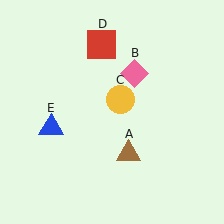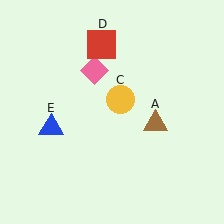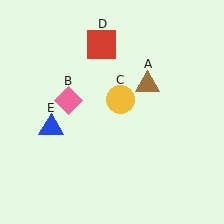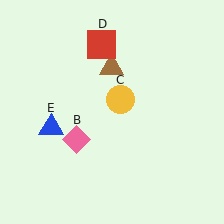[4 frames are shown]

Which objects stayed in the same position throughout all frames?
Yellow circle (object C) and red square (object D) and blue triangle (object E) remained stationary.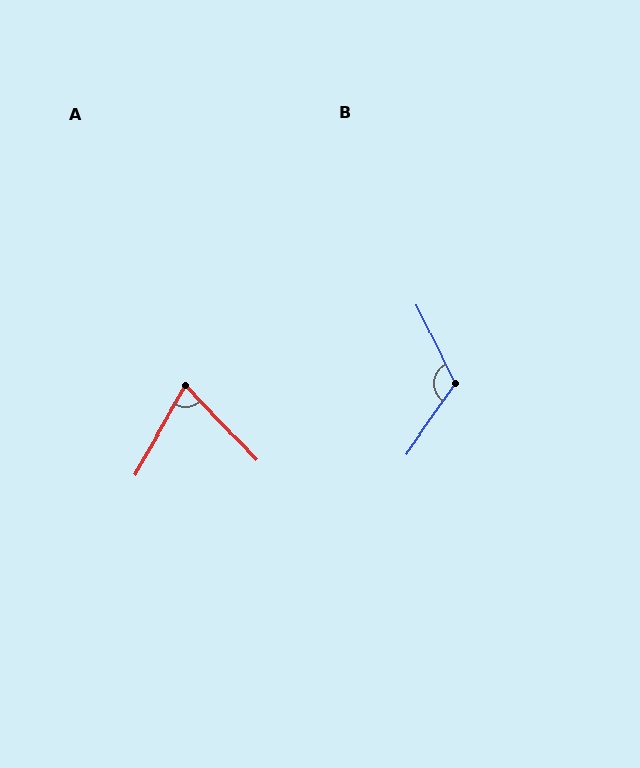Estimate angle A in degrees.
Approximately 74 degrees.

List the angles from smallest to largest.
A (74°), B (119°).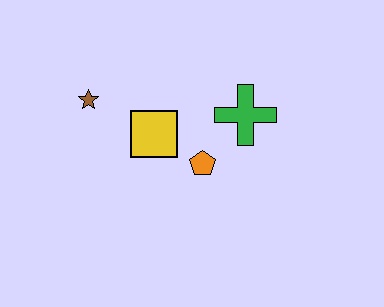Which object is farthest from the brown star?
The green cross is farthest from the brown star.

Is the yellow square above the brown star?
No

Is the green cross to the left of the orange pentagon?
No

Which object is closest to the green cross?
The orange pentagon is closest to the green cross.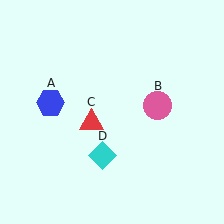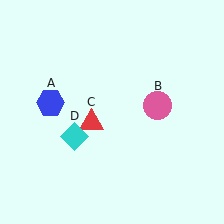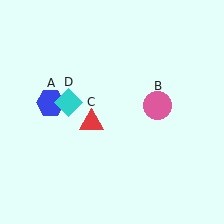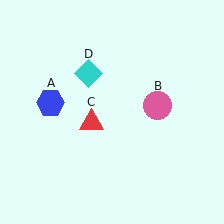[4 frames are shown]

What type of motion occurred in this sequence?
The cyan diamond (object D) rotated clockwise around the center of the scene.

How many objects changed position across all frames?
1 object changed position: cyan diamond (object D).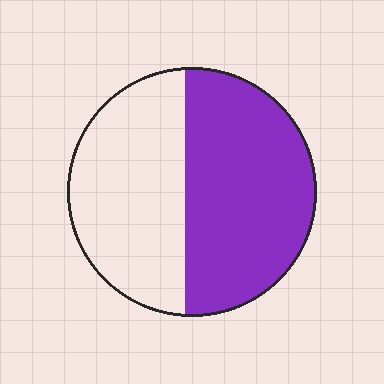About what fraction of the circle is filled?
About one half (1/2).